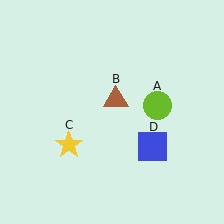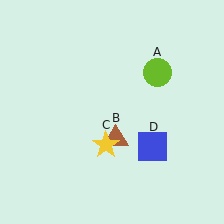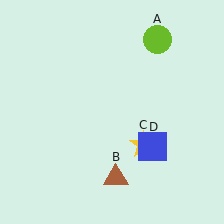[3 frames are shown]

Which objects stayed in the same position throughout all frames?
Blue square (object D) remained stationary.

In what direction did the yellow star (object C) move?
The yellow star (object C) moved right.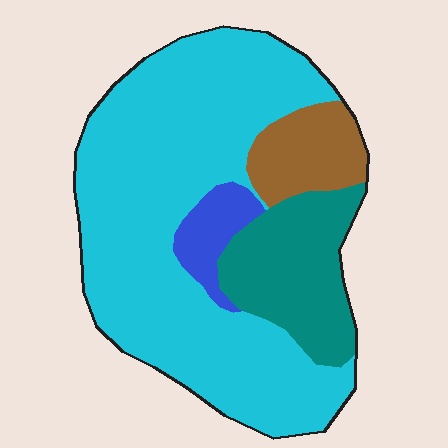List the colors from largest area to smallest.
From largest to smallest: cyan, teal, brown, blue.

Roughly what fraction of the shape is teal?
Teal takes up about one sixth (1/6) of the shape.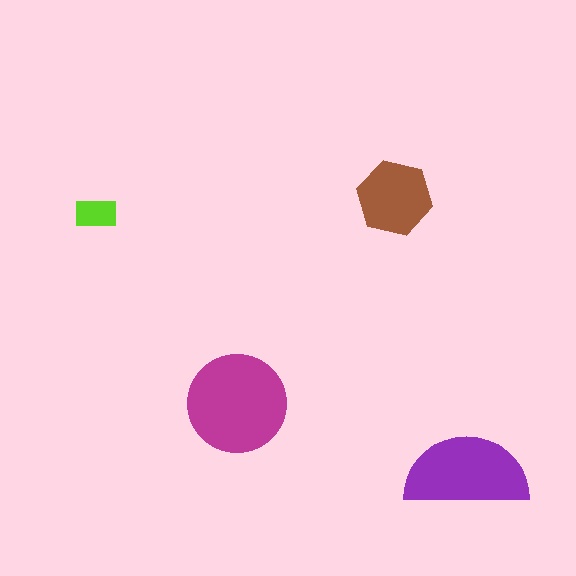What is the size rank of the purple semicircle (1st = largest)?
2nd.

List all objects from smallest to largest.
The lime rectangle, the brown hexagon, the purple semicircle, the magenta circle.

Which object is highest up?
The brown hexagon is topmost.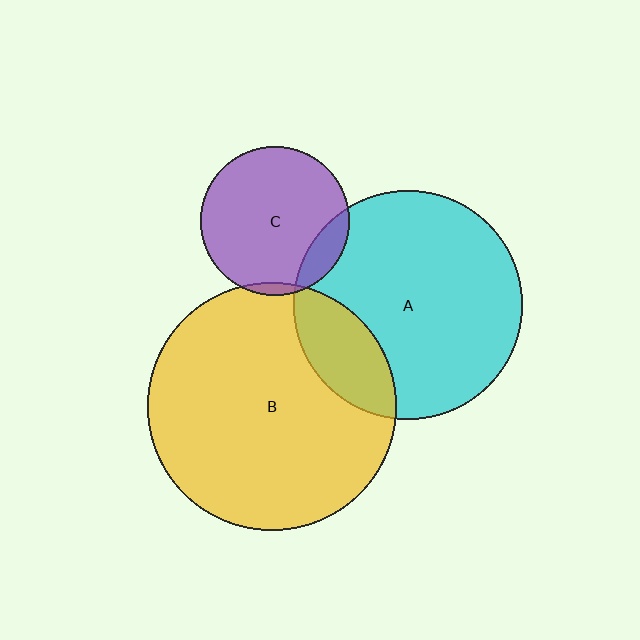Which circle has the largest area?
Circle B (yellow).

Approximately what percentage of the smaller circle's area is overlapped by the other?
Approximately 20%.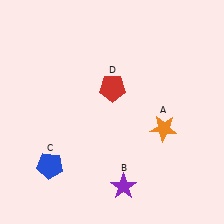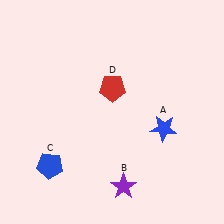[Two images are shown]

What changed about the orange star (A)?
In Image 1, A is orange. In Image 2, it changed to blue.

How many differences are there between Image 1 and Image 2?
There is 1 difference between the two images.